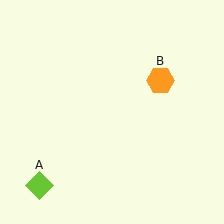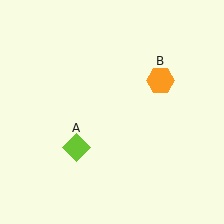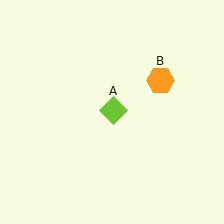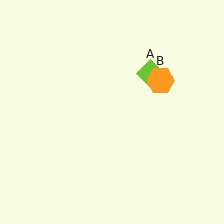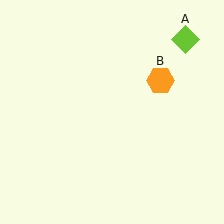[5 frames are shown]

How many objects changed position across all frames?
1 object changed position: lime diamond (object A).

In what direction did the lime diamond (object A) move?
The lime diamond (object A) moved up and to the right.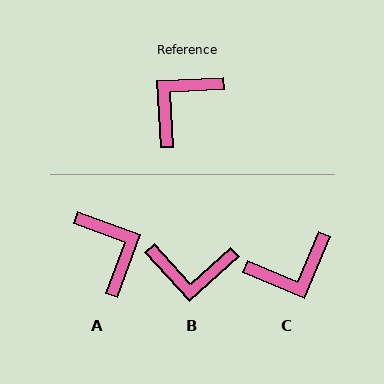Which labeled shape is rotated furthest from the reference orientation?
C, about 154 degrees away.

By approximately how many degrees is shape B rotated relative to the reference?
Approximately 129 degrees counter-clockwise.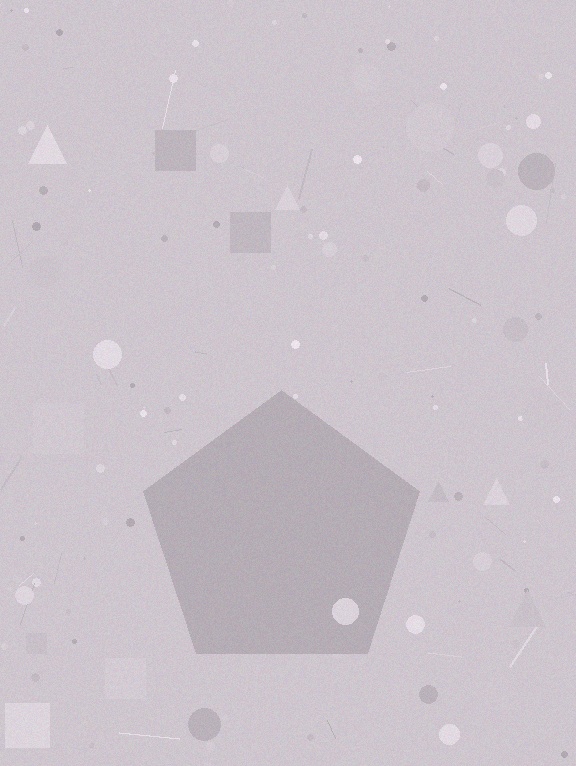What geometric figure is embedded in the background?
A pentagon is embedded in the background.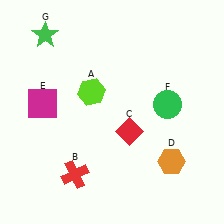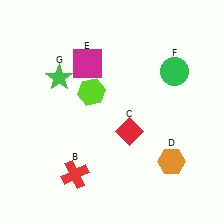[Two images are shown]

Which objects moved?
The objects that moved are: the magenta square (E), the green circle (F), the green star (G).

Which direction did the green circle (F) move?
The green circle (F) moved up.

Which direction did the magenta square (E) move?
The magenta square (E) moved right.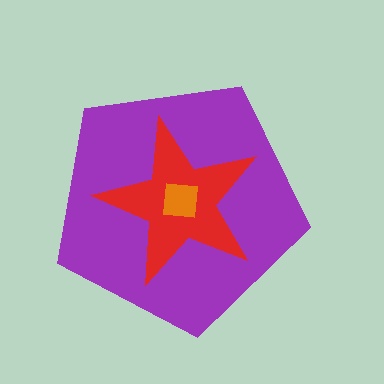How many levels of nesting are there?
3.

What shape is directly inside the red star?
The orange square.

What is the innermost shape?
The orange square.